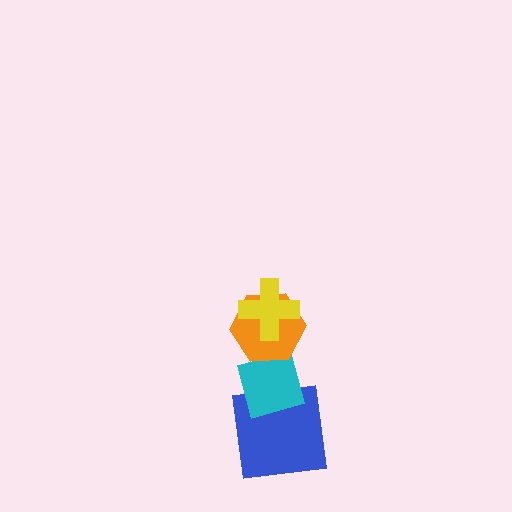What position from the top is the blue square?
The blue square is 4th from the top.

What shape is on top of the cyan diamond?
The orange hexagon is on top of the cyan diamond.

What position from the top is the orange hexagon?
The orange hexagon is 2nd from the top.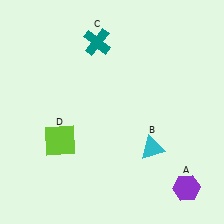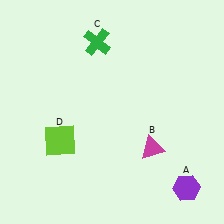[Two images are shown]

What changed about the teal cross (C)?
In Image 1, C is teal. In Image 2, it changed to green.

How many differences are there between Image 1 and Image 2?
There are 2 differences between the two images.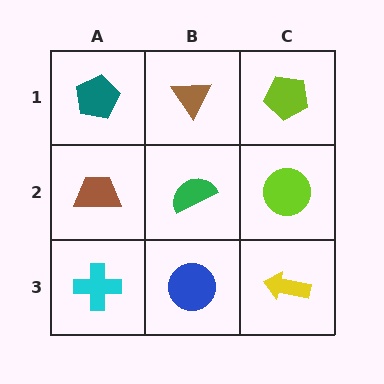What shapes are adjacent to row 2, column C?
A lime pentagon (row 1, column C), a yellow arrow (row 3, column C), a green semicircle (row 2, column B).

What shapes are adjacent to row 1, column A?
A brown trapezoid (row 2, column A), a brown triangle (row 1, column B).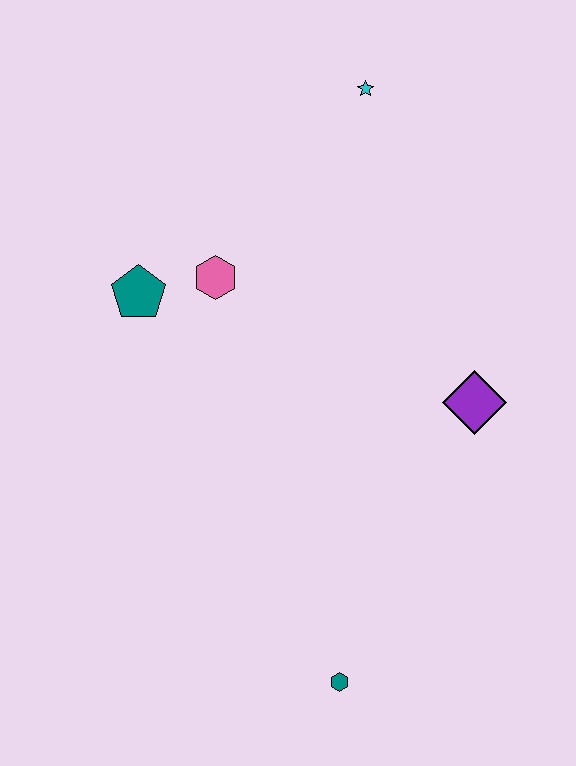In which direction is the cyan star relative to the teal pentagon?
The cyan star is to the right of the teal pentagon.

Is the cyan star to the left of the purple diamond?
Yes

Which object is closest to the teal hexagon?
The purple diamond is closest to the teal hexagon.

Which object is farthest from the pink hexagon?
The teal hexagon is farthest from the pink hexagon.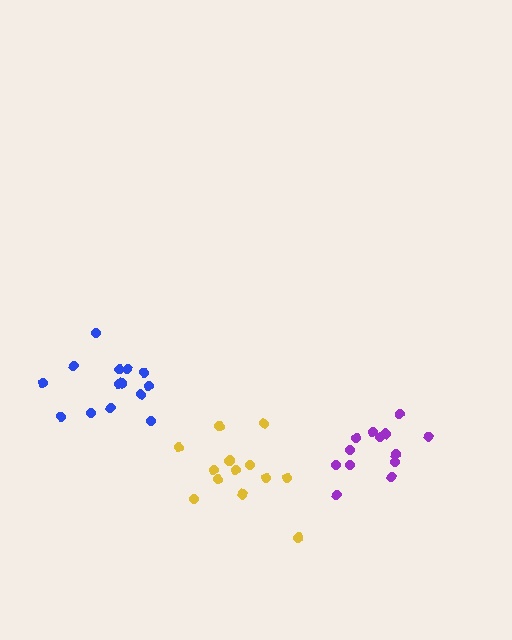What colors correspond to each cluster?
The clusters are colored: yellow, blue, purple.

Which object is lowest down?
The yellow cluster is bottommost.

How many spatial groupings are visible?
There are 3 spatial groupings.